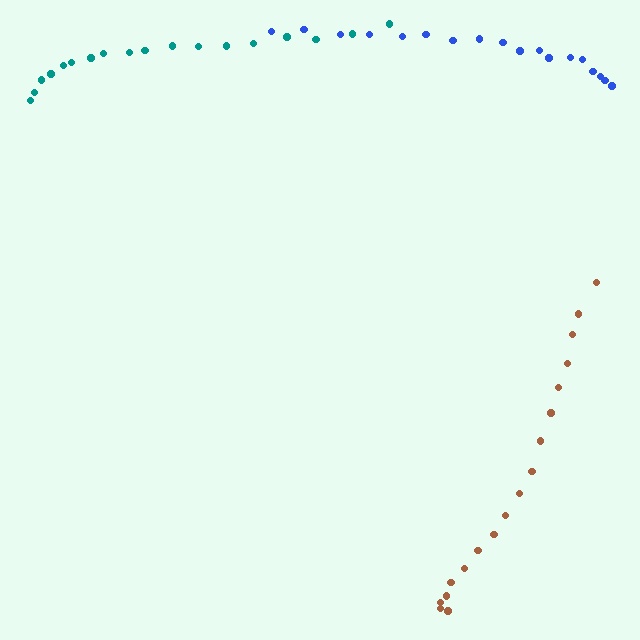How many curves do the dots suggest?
There are 3 distinct paths.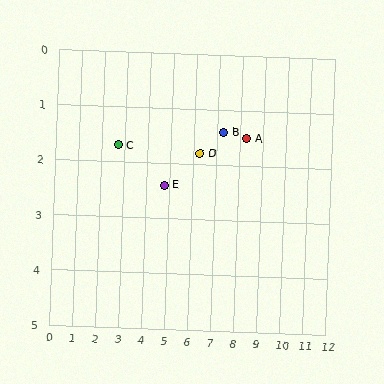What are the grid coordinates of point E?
Point E is at approximately (4.8, 2.4).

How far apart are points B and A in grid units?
Points B and A are about 1.0 grid units apart.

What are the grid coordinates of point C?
Point C is at approximately (2.7, 1.7).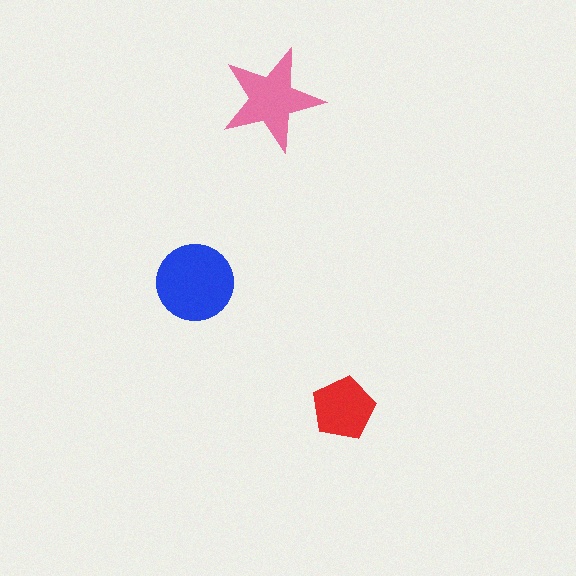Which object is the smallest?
The red pentagon.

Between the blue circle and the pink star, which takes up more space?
The blue circle.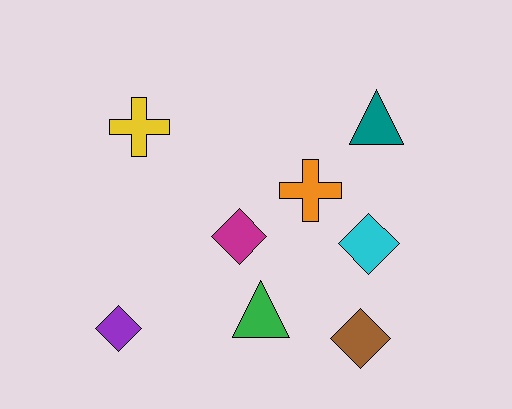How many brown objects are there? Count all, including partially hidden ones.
There is 1 brown object.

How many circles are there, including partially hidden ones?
There are no circles.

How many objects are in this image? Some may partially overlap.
There are 8 objects.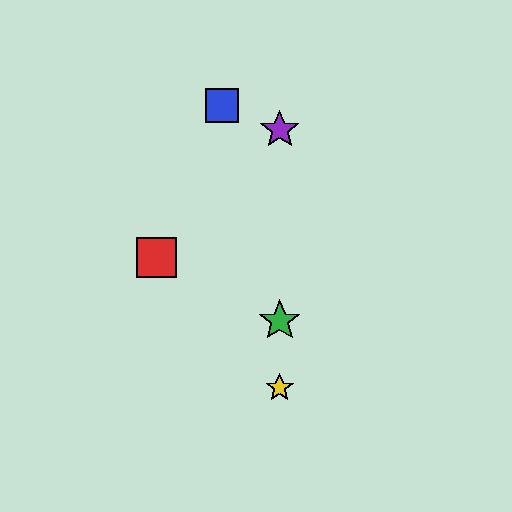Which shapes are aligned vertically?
The green star, the yellow star, the purple star are aligned vertically.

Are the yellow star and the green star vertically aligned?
Yes, both are at x≈280.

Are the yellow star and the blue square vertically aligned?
No, the yellow star is at x≈280 and the blue square is at x≈222.